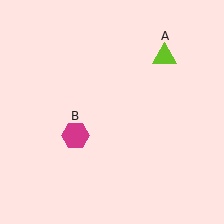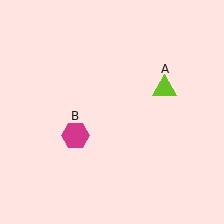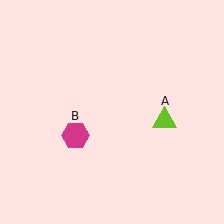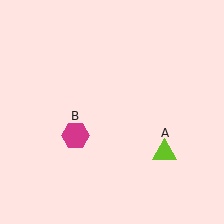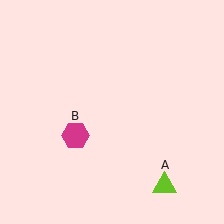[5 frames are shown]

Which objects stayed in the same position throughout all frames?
Magenta hexagon (object B) remained stationary.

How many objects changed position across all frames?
1 object changed position: lime triangle (object A).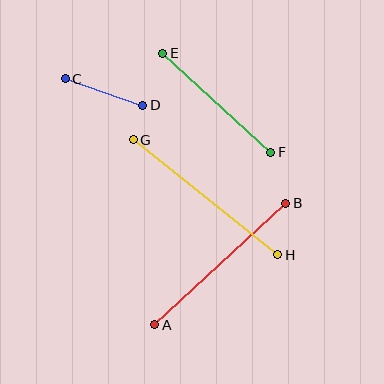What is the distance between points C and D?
The distance is approximately 82 pixels.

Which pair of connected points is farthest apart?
Points G and H are farthest apart.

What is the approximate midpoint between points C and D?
The midpoint is at approximately (104, 92) pixels.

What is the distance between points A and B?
The distance is approximately 179 pixels.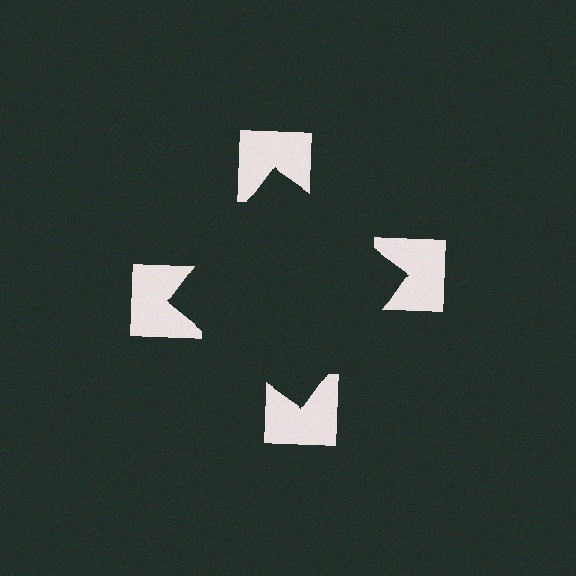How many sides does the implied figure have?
4 sides.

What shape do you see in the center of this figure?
An illusory square — its edges are inferred from the aligned wedge cuts in the notched squares, not physically drawn.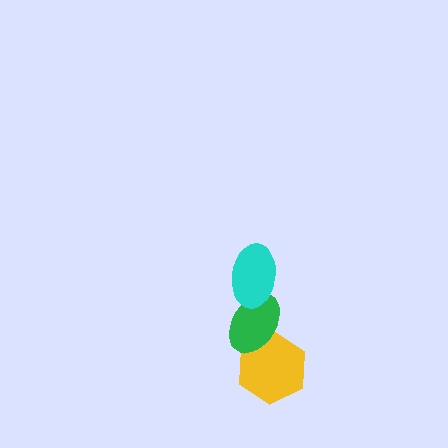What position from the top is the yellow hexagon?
The yellow hexagon is 3rd from the top.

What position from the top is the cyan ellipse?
The cyan ellipse is 1st from the top.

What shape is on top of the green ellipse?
The cyan ellipse is on top of the green ellipse.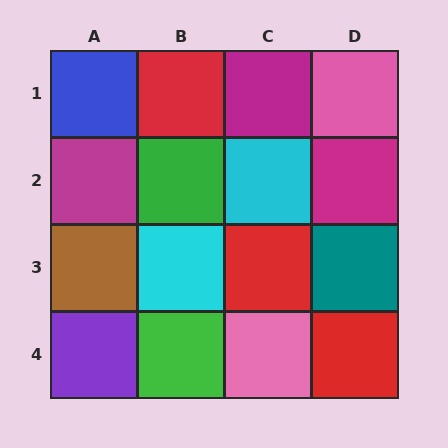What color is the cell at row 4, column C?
Pink.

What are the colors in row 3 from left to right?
Brown, cyan, red, teal.